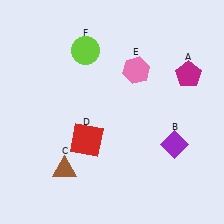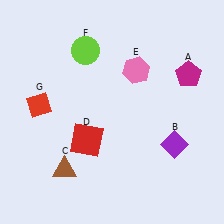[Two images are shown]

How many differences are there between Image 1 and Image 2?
There is 1 difference between the two images.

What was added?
A red diamond (G) was added in Image 2.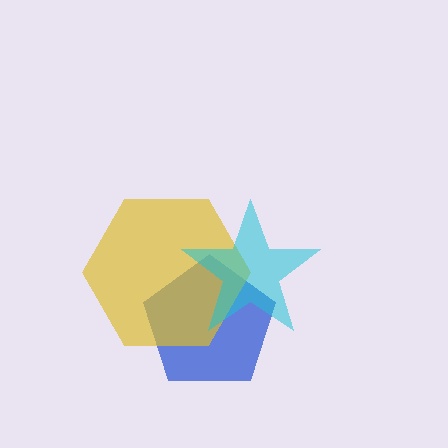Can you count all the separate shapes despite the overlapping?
Yes, there are 3 separate shapes.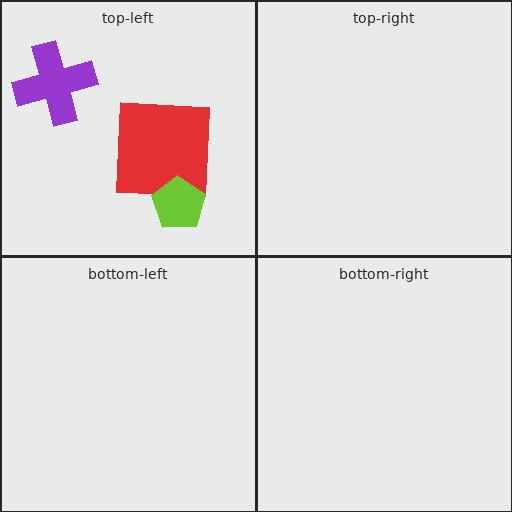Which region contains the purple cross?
The top-left region.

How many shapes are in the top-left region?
3.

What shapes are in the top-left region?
The purple cross, the red square, the lime pentagon.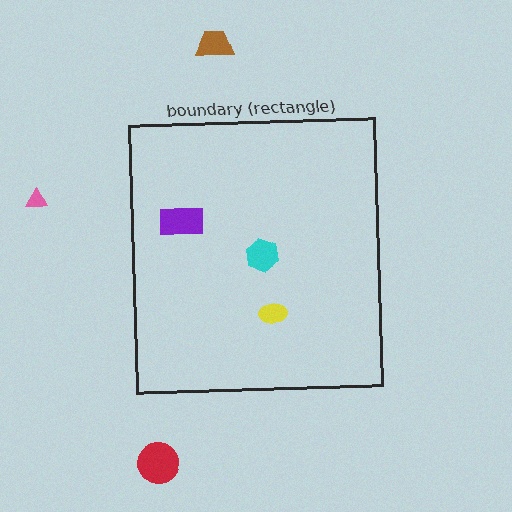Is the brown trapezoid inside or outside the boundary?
Outside.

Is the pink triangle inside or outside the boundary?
Outside.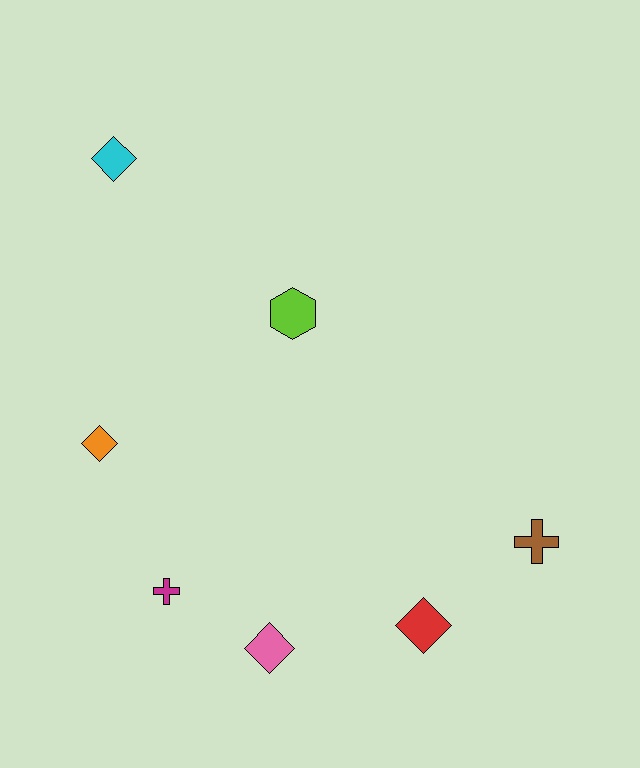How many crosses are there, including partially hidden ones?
There are 2 crosses.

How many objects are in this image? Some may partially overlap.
There are 7 objects.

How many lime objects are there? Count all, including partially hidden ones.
There is 1 lime object.